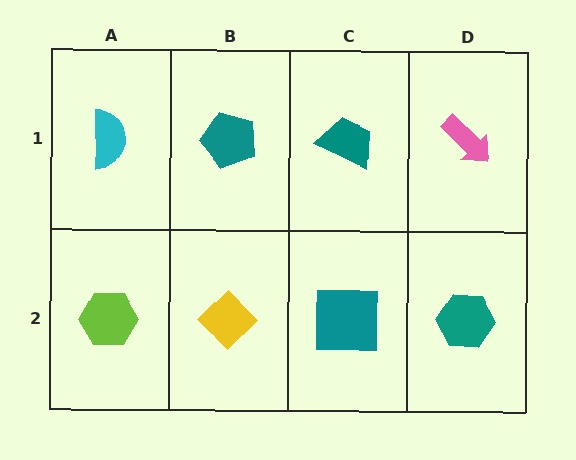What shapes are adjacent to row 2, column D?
A pink arrow (row 1, column D), a teal square (row 2, column C).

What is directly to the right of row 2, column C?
A teal hexagon.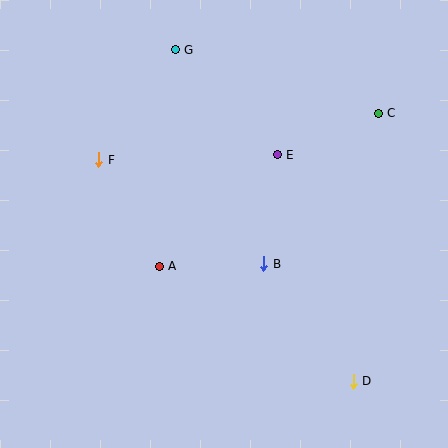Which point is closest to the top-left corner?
Point G is closest to the top-left corner.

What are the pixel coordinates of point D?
Point D is at (353, 381).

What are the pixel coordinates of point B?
Point B is at (264, 264).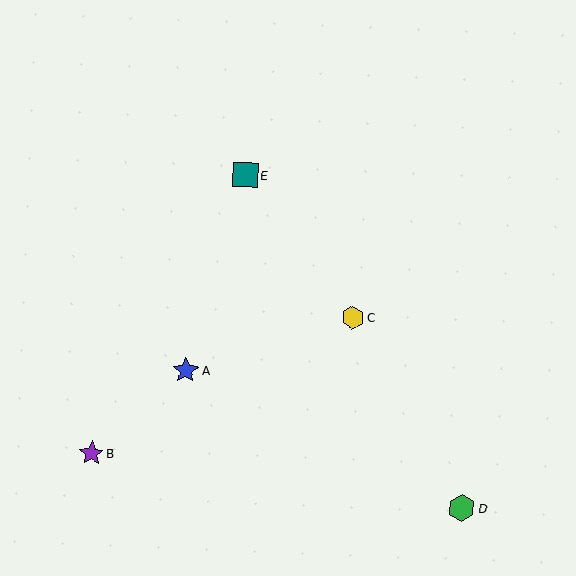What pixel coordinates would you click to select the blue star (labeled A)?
Click at (186, 370) to select the blue star A.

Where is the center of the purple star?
The center of the purple star is at (91, 453).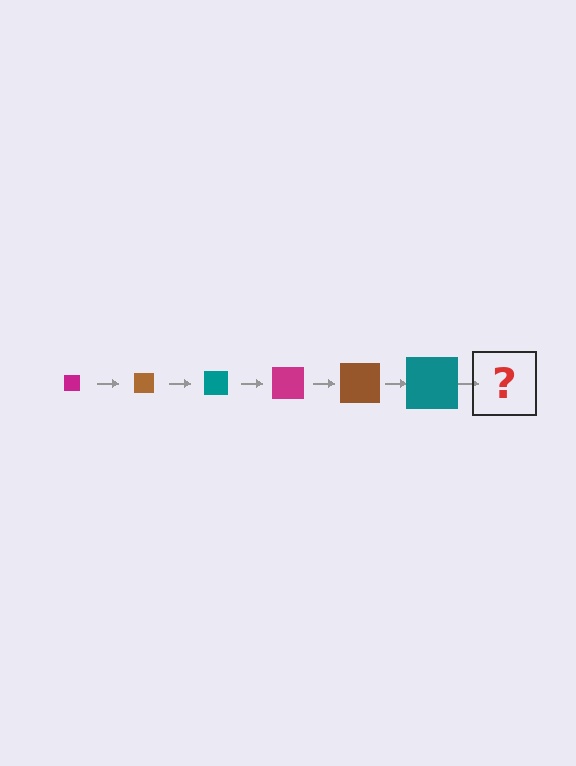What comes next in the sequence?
The next element should be a magenta square, larger than the previous one.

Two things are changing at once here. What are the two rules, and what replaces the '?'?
The two rules are that the square grows larger each step and the color cycles through magenta, brown, and teal. The '?' should be a magenta square, larger than the previous one.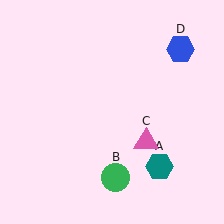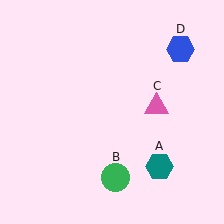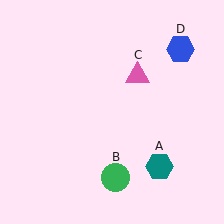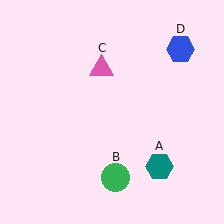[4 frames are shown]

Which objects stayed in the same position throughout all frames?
Teal hexagon (object A) and green circle (object B) and blue hexagon (object D) remained stationary.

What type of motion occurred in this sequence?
The pink triangle (object C) rotated counterclockwise around the center of the scene.